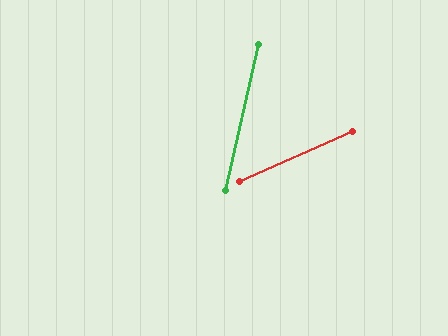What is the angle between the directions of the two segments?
Approximately 53 degrees.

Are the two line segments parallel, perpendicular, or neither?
Neither parallel nor perpendicular — they differ by about 53°.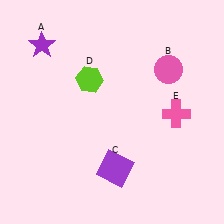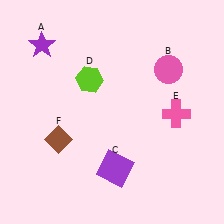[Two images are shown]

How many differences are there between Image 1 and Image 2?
There is 1 difference between the two images.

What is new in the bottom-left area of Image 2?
A brown diamond (F) was added in the bottom-left area of Image 2.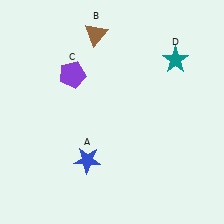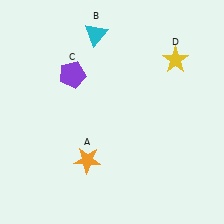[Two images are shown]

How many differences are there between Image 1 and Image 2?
There are 3 differences between the two images.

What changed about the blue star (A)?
In Image 1, A is blue. In Image 2, it changed to orange.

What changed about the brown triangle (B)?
In Image 1, B is brown. In Image 2, it changed to cyan.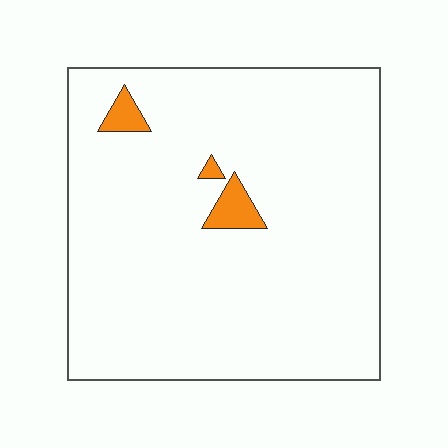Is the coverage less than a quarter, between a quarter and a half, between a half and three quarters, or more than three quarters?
Less than a quarter.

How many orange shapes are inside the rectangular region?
3.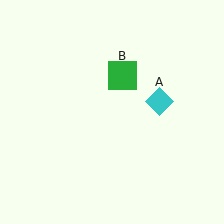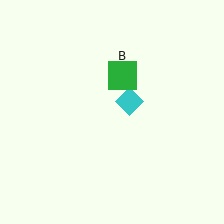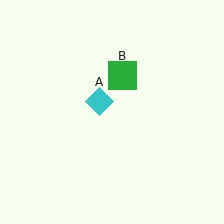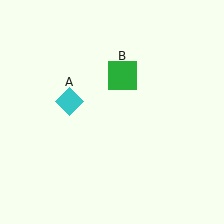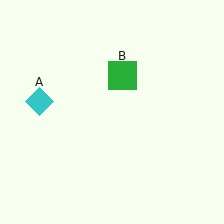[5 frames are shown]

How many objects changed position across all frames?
1 object changed position: cyan diamond (object A).